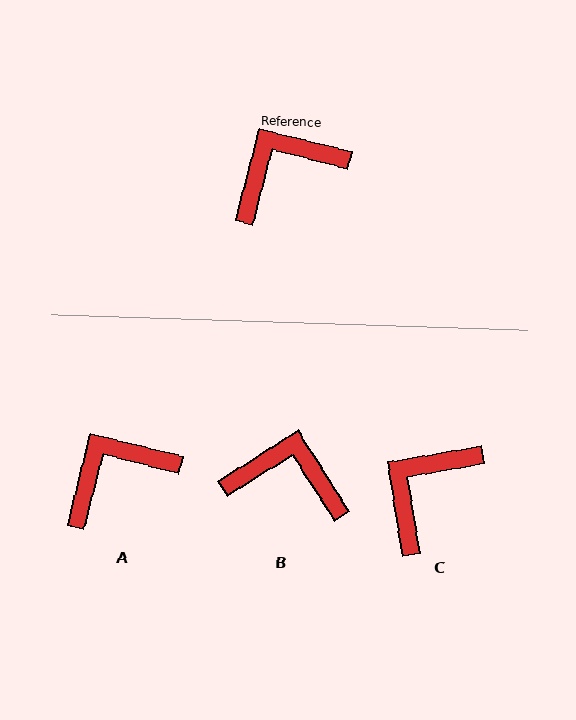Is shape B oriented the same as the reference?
No, it is off by about 43 degrees.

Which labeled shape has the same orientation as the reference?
A.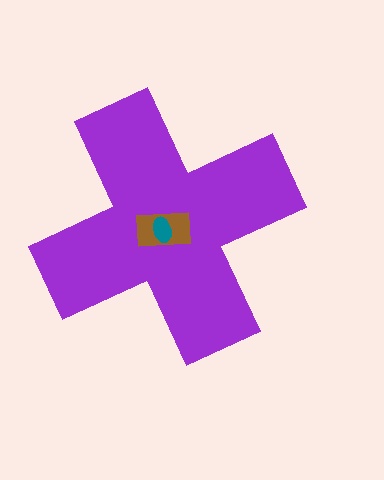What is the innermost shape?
The teal ellipse.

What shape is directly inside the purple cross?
The brown rectangle.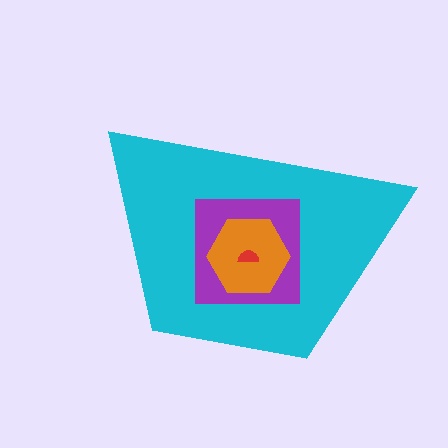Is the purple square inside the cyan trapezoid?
Yes.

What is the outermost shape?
The cyan trapezoid.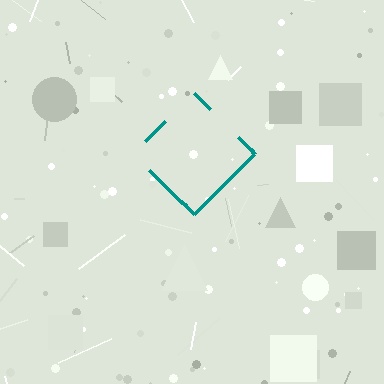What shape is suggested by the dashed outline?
The dashed outline suggests a diamond.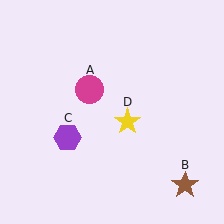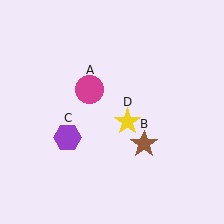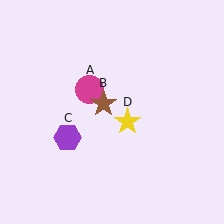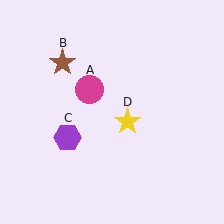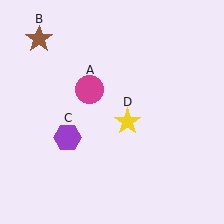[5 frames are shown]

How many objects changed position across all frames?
1 object changed position: brown star (object B).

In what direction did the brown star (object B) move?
The brown star (object B) moved up and to the left.